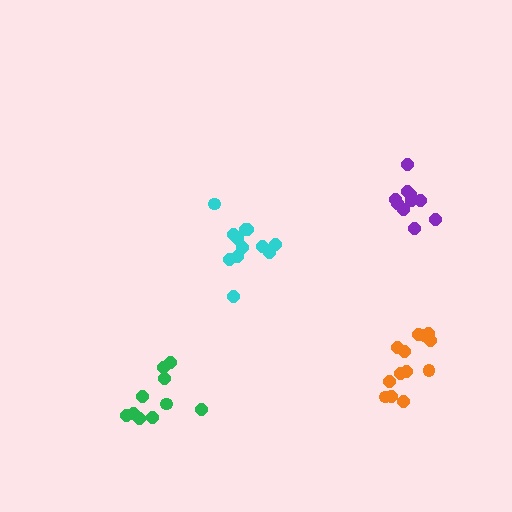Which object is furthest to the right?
The purple cluster is rightmost.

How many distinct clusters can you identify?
There are 4 distinct clusters.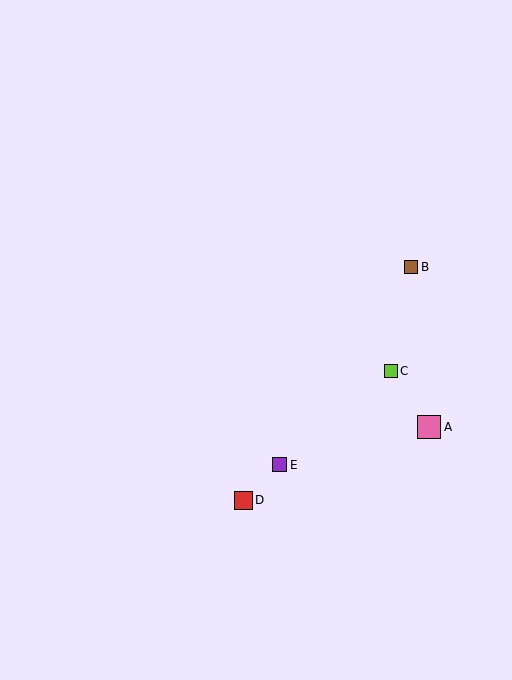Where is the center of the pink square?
The center of the pink square is at (429, 427).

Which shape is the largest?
The pink square (labeled A) is the largest.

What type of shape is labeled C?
Shape C is a lime square.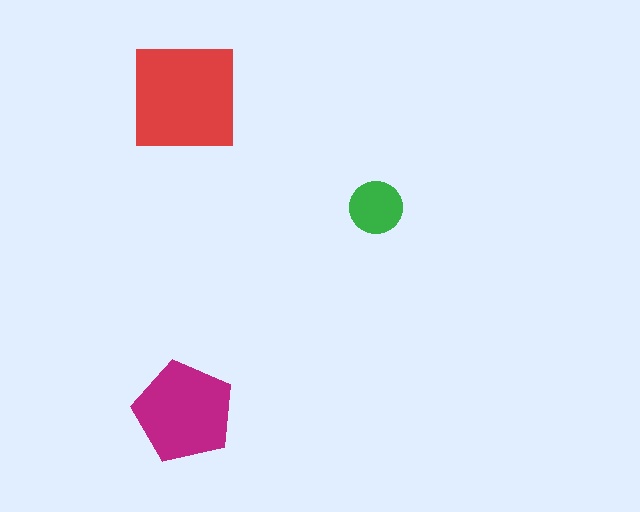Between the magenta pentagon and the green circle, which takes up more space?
The magenta pentagon.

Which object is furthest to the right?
The green circle is rightmost.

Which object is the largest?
The red square.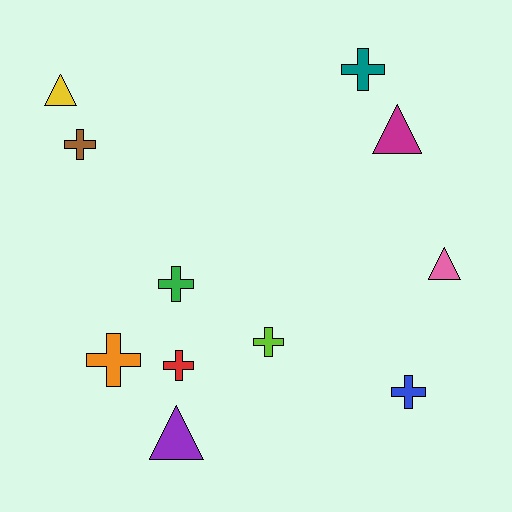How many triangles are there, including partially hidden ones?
There are 4 triangles.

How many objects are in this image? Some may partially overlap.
There are 11 objects.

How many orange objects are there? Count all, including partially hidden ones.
There is 1 orange object.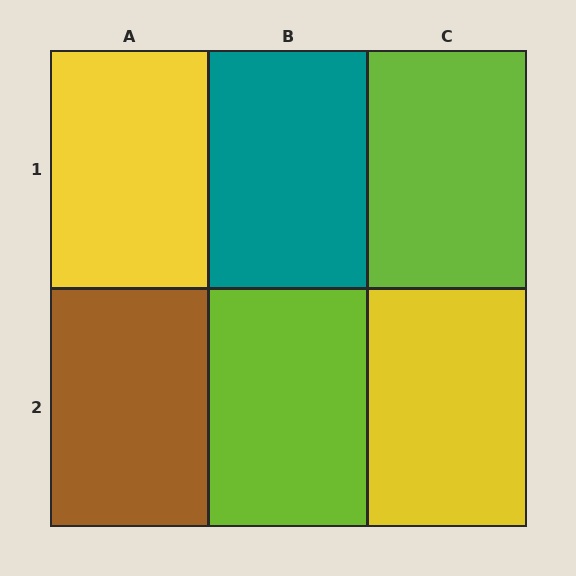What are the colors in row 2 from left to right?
Brown, lime, yellow.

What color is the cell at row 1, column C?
Lime.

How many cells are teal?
1 cell is teal.